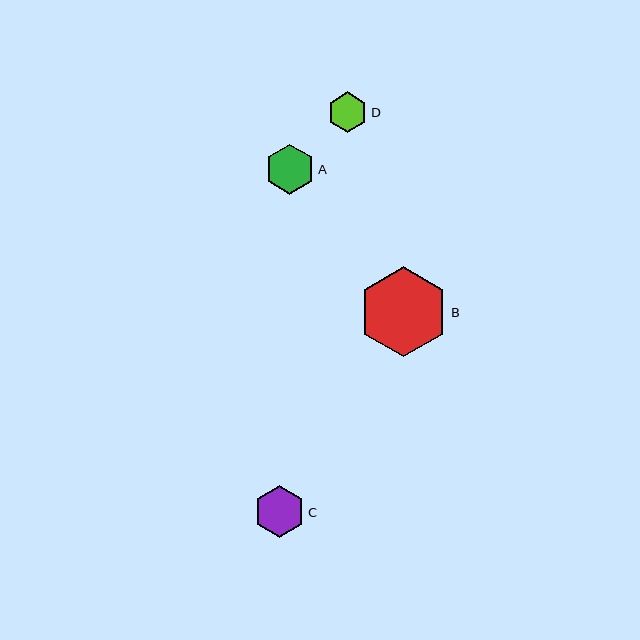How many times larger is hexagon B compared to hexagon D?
Hexagon B is approximately 2.2 times the size of hexagon D.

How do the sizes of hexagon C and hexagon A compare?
Hexagon C and hexagon A are approximately the same size.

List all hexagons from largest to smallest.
From largest to smallest: B, C, A, D.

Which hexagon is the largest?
Hexagon B is the largest with a size of approximately 90 pixels.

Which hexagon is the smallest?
Hexagon D is the smallest with a size of approximately 40 pixels.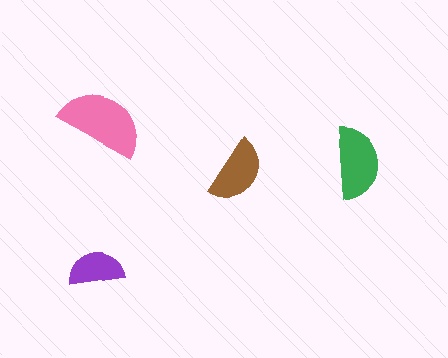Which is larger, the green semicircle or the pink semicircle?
The pink one.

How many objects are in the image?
There are 4 objects in the image.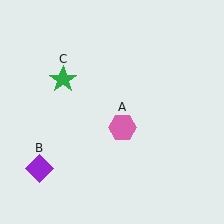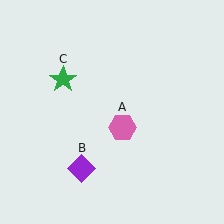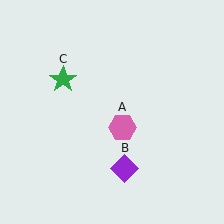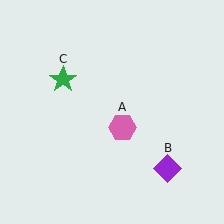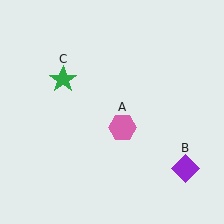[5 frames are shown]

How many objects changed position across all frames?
1 object changed position: purple diamond (object B).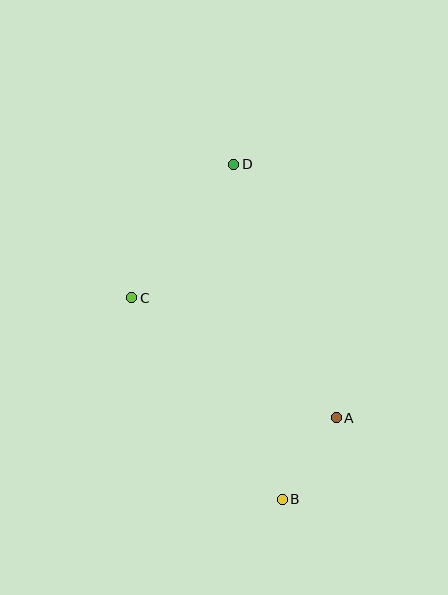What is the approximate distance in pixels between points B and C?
The distance between B and C is approximately 251 pixels.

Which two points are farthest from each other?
Points B and D are farthest from each other.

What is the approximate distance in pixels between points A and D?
The distance between A and D is approximately 273 pixels.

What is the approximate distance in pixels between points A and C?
The distance between A and C is approximately 237 pixels.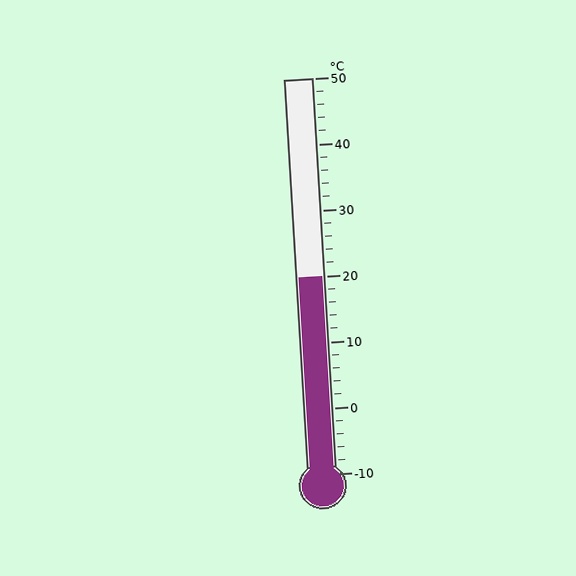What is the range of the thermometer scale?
The thermometer scale ranges from -10°C to 50°C.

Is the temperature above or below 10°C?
The temperature is above 10°C.